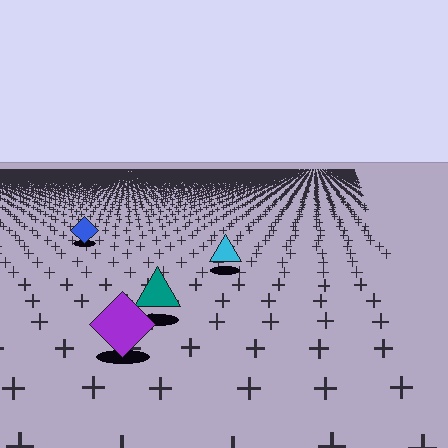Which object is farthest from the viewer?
The blue diamond is farthest from the viewer. It appears smaller and the ground texture around it is denser.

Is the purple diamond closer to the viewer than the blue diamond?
Yes. The purple diamond is closer — you can tell from the texture gradient: the ground texture is coarser near it.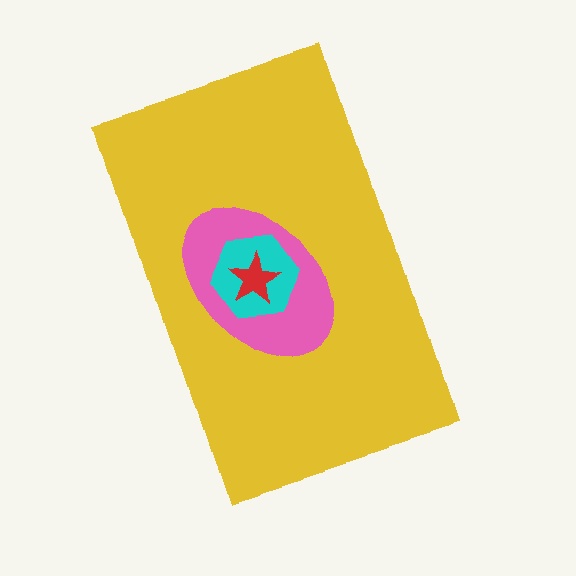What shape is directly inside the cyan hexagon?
The red star.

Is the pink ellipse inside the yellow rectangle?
Yes.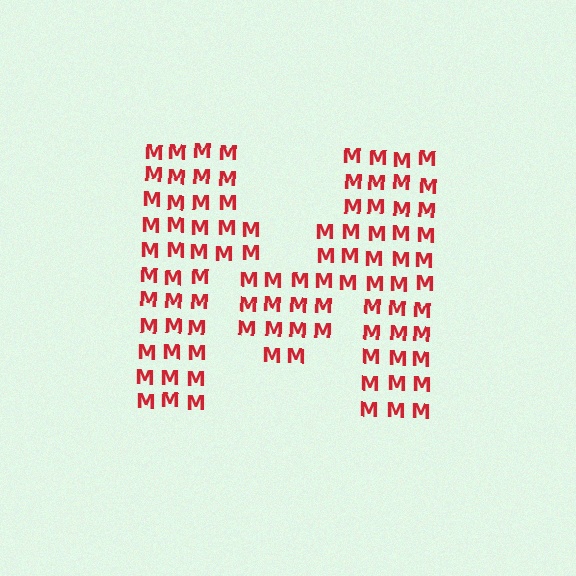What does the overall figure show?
The overall figure shows the letter M.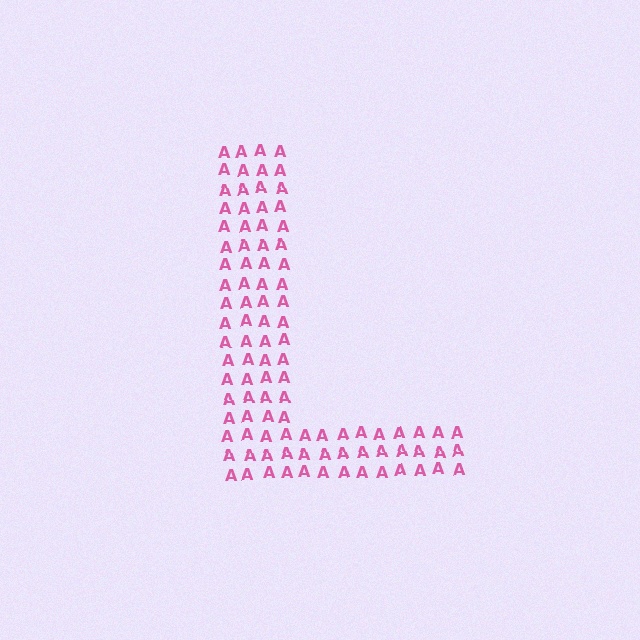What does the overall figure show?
The overall figure shows the letter L.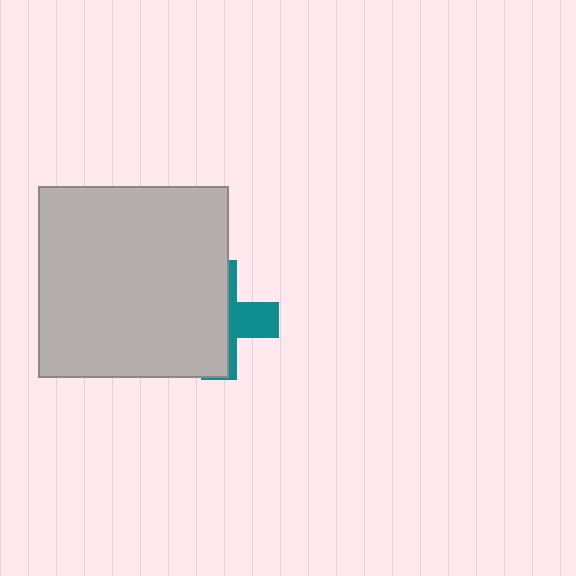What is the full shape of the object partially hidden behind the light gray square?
The partially hidden object is a teal cross.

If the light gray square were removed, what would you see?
You would see the complete teal cross.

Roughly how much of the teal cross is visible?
A small part of it is visible (roughly 34%).